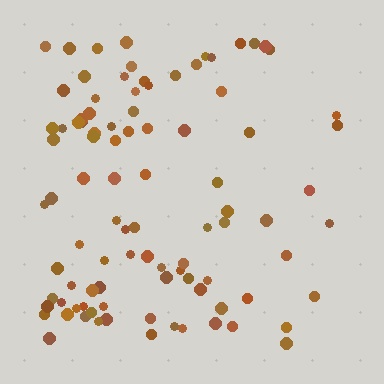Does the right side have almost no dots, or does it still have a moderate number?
Still a moderate number, just noticeably fewer than the left.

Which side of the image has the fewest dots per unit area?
The right.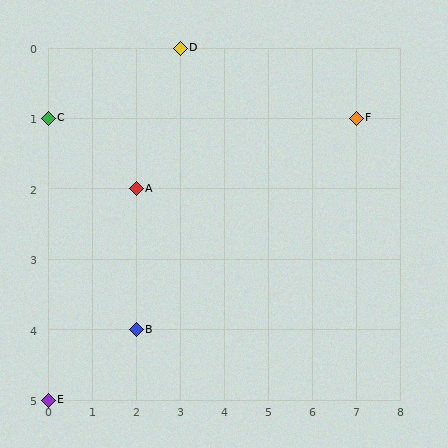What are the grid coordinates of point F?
Point F is at grid coordinates (7, 1).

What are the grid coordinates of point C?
Point C is at grid coordinates (0, 1).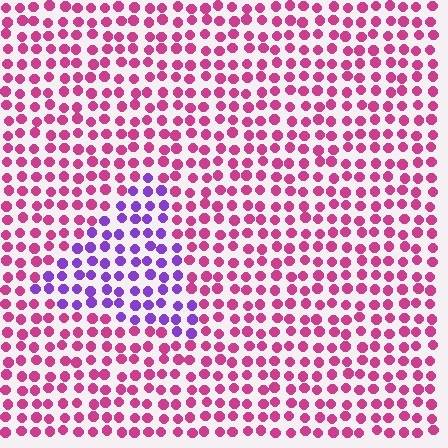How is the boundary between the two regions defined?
The boundary is defined purely by a slight shift in hue (about 56 degrees). Spacing, size, and orientation are identical on both sides.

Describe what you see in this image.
The image is filled with small magenta elements in a uniform arrangement. A triangle-shaped region is visible where the elements are tinted to a slightly different hue, forming a subtle color boundary.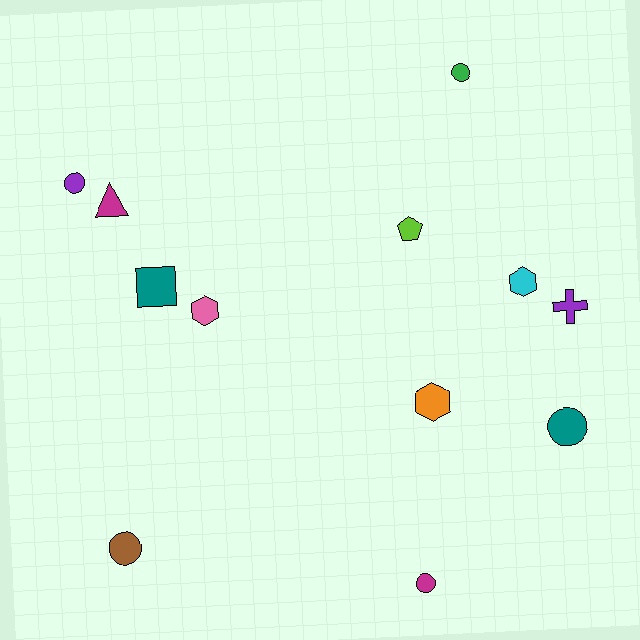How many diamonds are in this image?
There are no diamonds.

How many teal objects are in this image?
There are 2 teal objects.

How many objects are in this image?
There are 12 objects.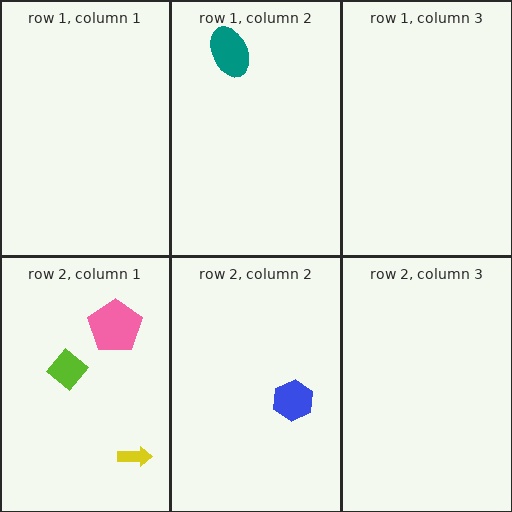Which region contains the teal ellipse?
The row 1, column 2 region.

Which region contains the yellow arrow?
The row 2, column 1 region.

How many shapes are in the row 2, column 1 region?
3.